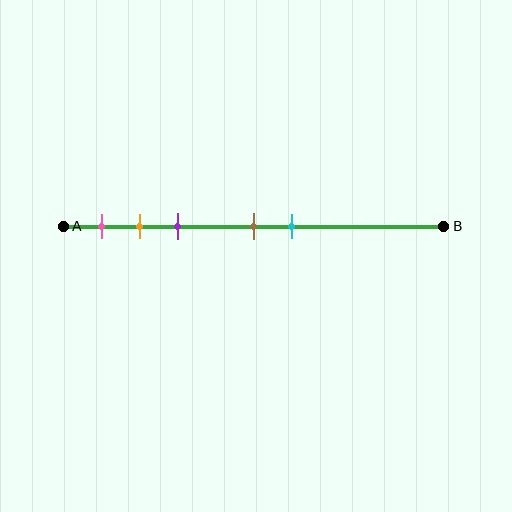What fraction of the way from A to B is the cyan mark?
The cyan mark is approximately 60% (0.6) of the way from A to B.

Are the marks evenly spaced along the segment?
No, the marks are not evenly spaced.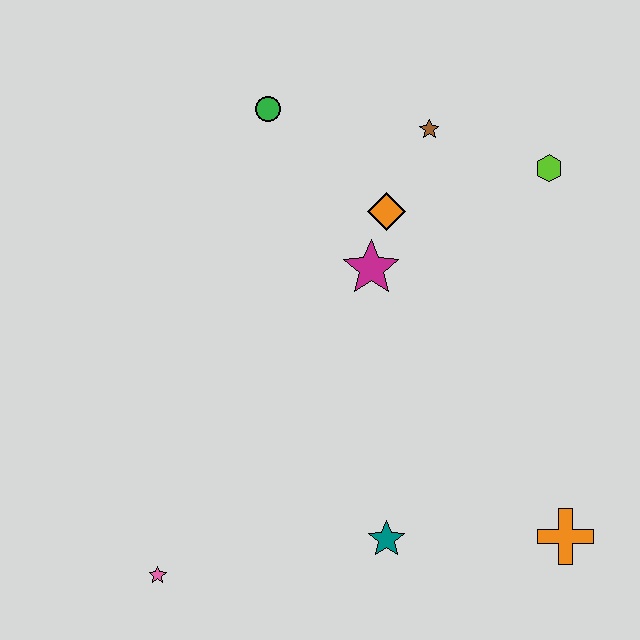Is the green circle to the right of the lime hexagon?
No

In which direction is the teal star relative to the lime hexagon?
The teal star is below the lime hexagon.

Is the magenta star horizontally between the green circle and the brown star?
Yes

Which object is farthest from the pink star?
The lime hexagon is farthest from the pink star.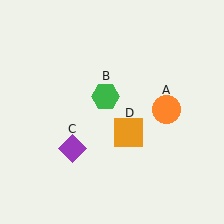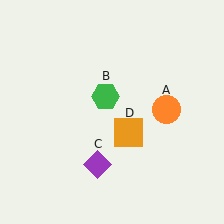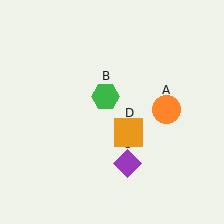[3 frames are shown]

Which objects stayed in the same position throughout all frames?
Orange circle (object A) and green hexagon (object B) and orange square (object D) remained stationary.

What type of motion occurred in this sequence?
The purple diamond (object C) rotated counterclockwise around the center of the scene.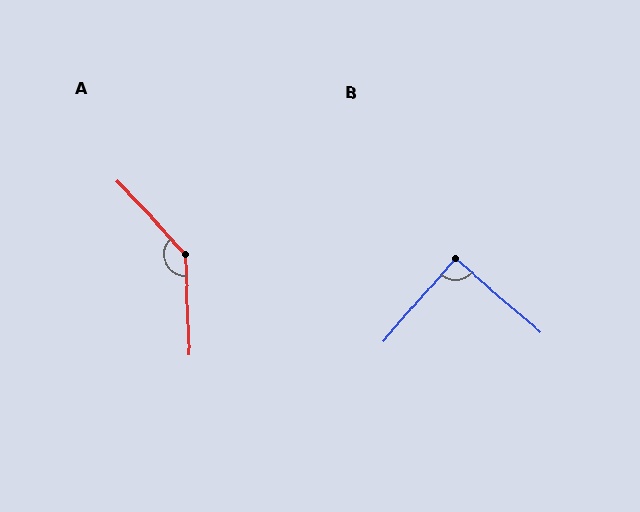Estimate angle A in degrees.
Approximately 140 degrees.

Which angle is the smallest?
B, at approximately 90 degrees.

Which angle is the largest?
A, at approximately 140 degrees.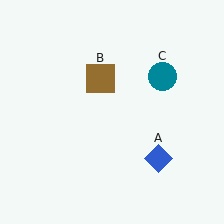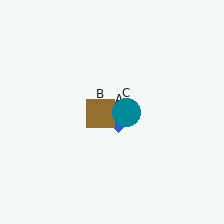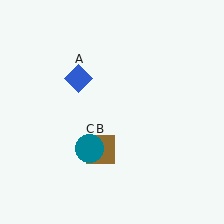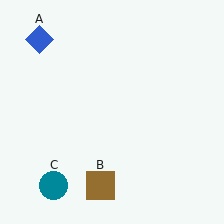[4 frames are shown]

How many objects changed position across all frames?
3 objects changed position: blue diamond (object A), brown square (object B), teal circle (object C).